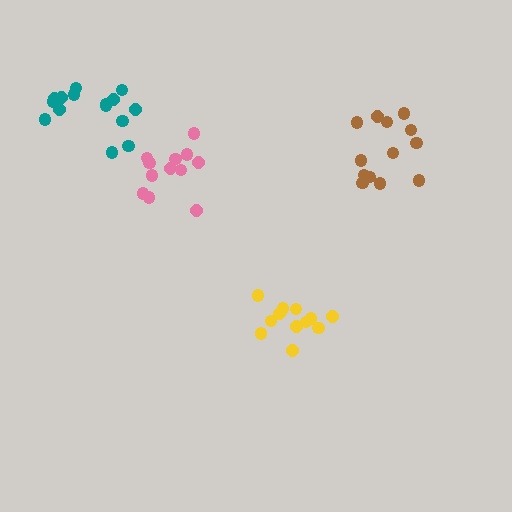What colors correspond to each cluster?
The clusters are colored: brown, yellow, pink, teal.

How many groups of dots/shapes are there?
There are 4 groups.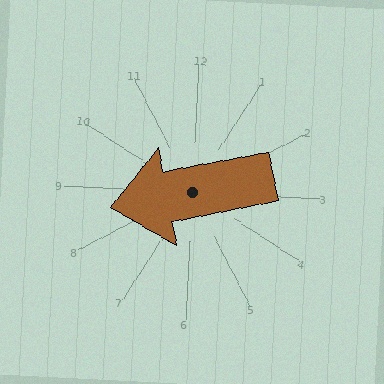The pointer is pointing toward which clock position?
Roughly 9 o'clock.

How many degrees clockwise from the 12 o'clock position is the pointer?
Approximately 256 degrees.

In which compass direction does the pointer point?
West.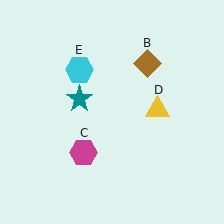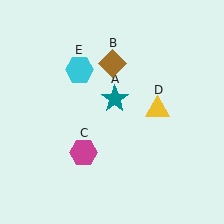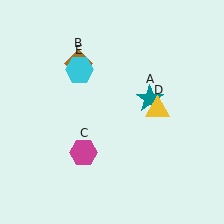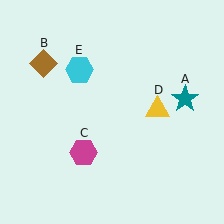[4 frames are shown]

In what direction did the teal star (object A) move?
The teal star (object A) moved right.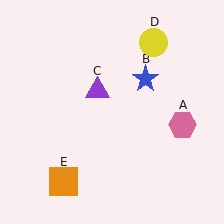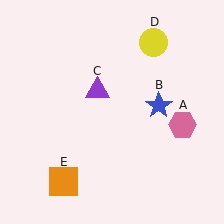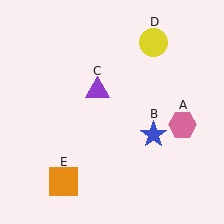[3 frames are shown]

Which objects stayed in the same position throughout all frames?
Pink hexagon (object A) and purple triangle (object C) and yellow circle (object D) and orange square (object E) remained stationary.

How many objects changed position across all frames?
1 object changed position: blue star (object B).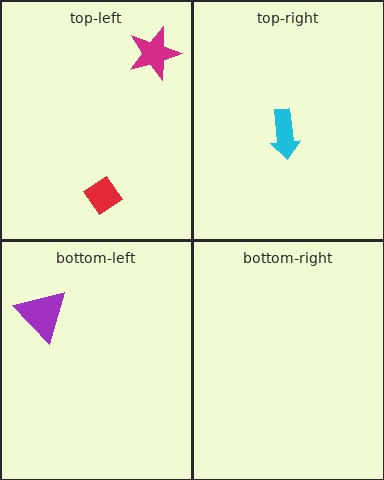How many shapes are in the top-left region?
2.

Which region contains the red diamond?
The top-left region.